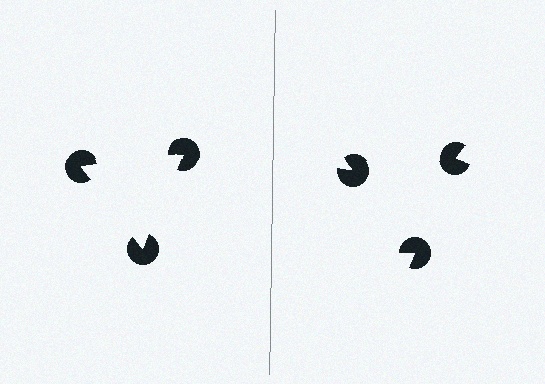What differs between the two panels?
The pac-man discs are positioned identically on both sides; only the wedge orientations differ. On the left they align to a triangle; on the right they are misaligned.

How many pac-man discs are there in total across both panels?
6 — 3 on each side.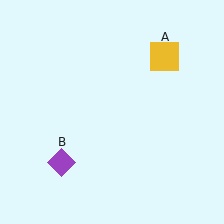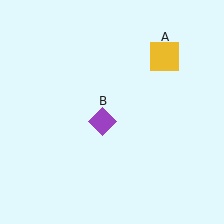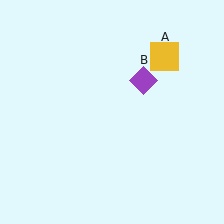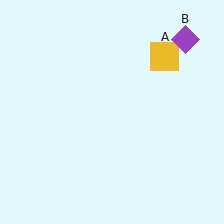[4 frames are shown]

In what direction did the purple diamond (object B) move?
The purple diamond (object B) moved up and to the right.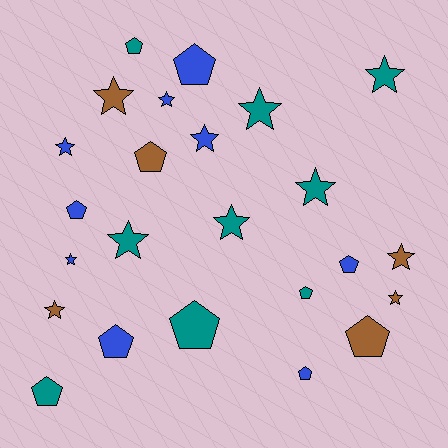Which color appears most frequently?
Teal, with 9 objects.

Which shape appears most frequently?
Star, with 13 objects.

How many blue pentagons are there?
There are 5 blue pentagons.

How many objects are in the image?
There are 24 objects.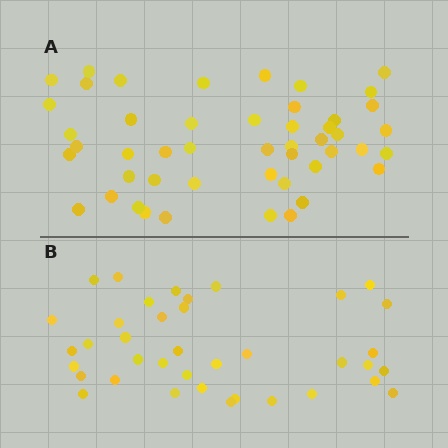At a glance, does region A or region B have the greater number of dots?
Region A (the top region) has more dots.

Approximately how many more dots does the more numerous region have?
Region A has roughly 10 or so more dots than region B.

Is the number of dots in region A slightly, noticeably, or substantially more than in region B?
Region A has noticeably more, but not dramatically so. The ratio is roughly 1.3 to 1.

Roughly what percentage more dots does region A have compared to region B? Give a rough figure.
About 25% more.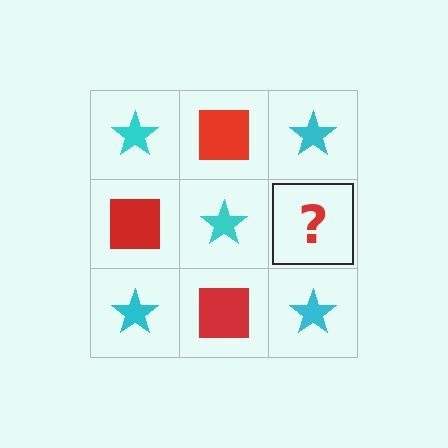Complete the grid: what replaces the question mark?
The question mark should be replaced with a red square.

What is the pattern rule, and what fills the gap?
The rule is that it alternates cyan star and red square in a checkerboard pattern. The gap should be filled with a red square.